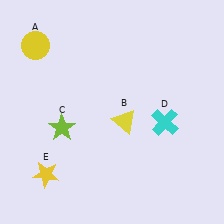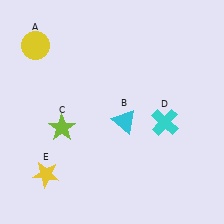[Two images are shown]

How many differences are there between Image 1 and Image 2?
There is 1 difference between the two images.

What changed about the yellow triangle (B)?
In Image 1, B is yellow. In Image 2, it changed to cyan.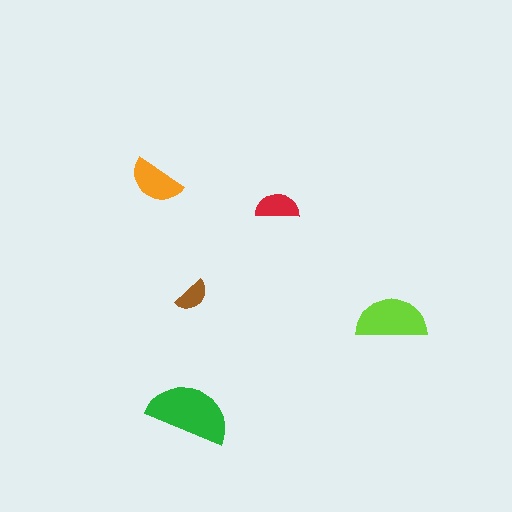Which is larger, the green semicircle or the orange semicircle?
The green one.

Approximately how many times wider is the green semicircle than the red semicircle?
About 2 times wider.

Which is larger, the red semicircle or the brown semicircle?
The red one.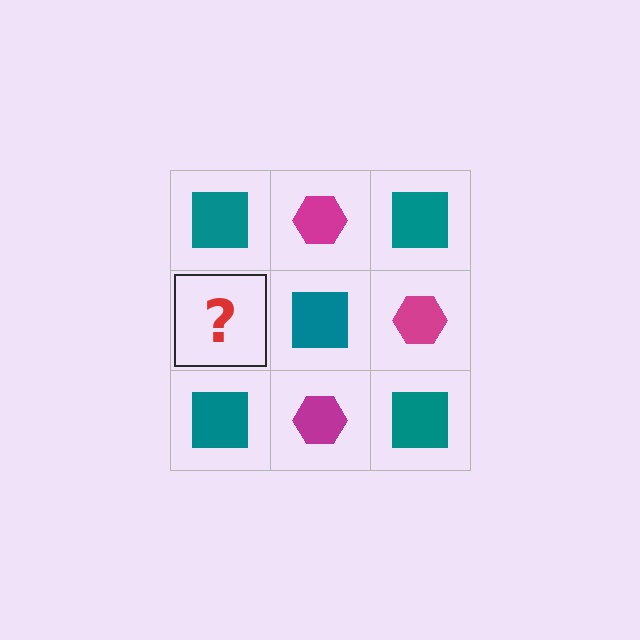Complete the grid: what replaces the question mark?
The question mark should be replaced with a magenta hexagon.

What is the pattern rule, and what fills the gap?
The rule is that it alternates teal square and magenta hexagon in a checkerboard pattern. The gap should be filled with a magenta hexagon.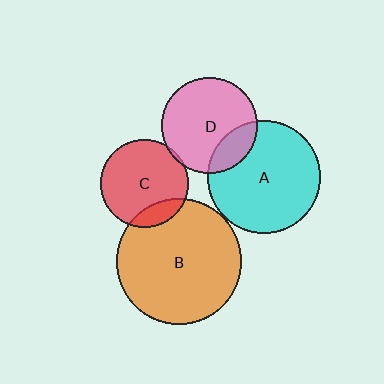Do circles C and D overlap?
Yes.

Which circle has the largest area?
Circle B (orange).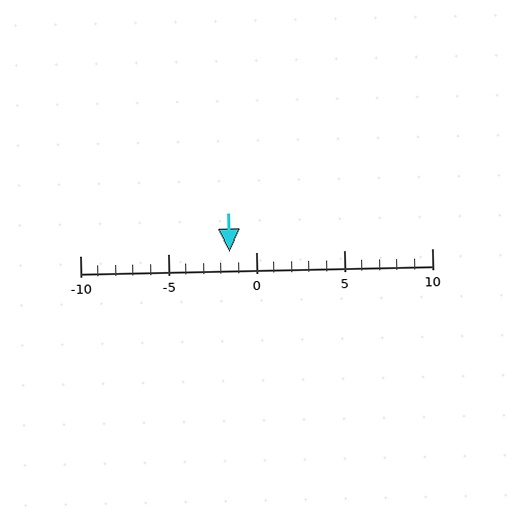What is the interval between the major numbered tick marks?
The major tick marks are spaced 5 units apart.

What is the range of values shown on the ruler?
The ruler shows values from -10 to 10.